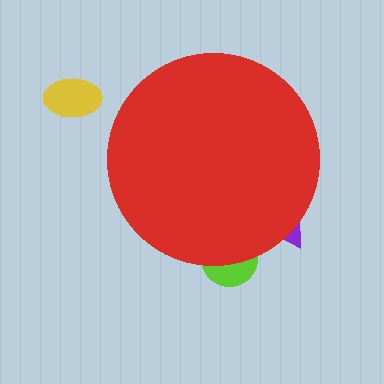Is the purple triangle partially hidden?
Yes, the purple triangle is partially hidden behind the red circle.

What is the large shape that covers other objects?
A red circle.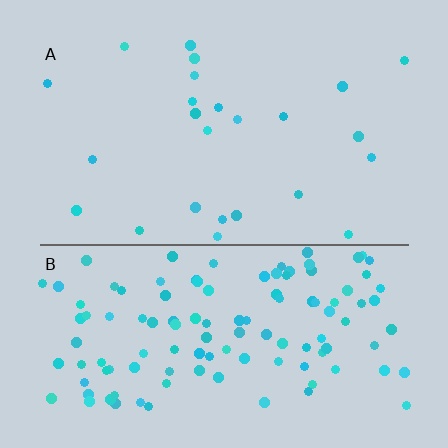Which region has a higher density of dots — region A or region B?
B (the bottom).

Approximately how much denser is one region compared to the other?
Approximately 4.9× — region B over region A.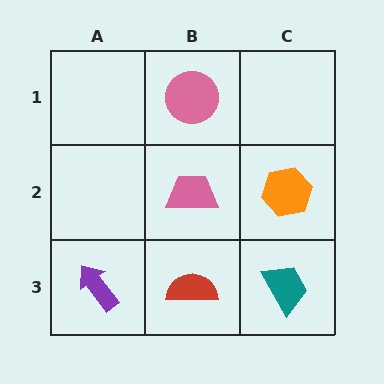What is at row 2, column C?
An orange hexagon.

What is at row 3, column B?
A red semicircle.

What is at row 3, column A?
A purple arrow.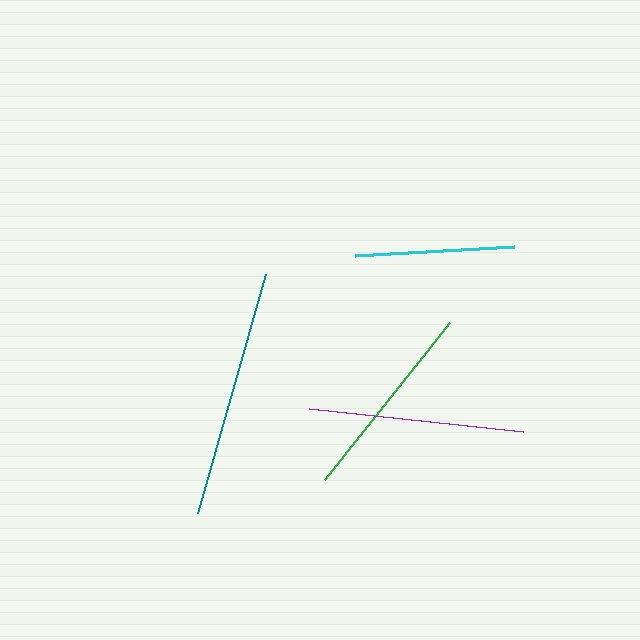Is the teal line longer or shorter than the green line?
The teal line is longer than the green line.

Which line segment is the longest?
The teal line is the longest at approximately 248 pixels.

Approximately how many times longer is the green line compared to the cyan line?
The green line is approximately 1.3 times the length of the cyan line.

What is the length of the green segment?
The green segment is approximately 201 pixels long.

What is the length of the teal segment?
The teal segment is approximately 248 pixels long.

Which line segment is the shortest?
The cyan line is the shortest at approximately 160 pixels.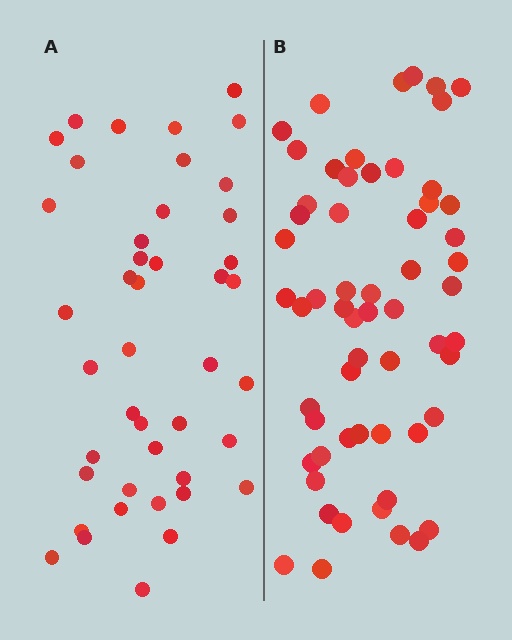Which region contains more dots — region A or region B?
Region B (the right region) has more dots.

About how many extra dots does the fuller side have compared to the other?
Region B has approximately 15 more dots than region A.